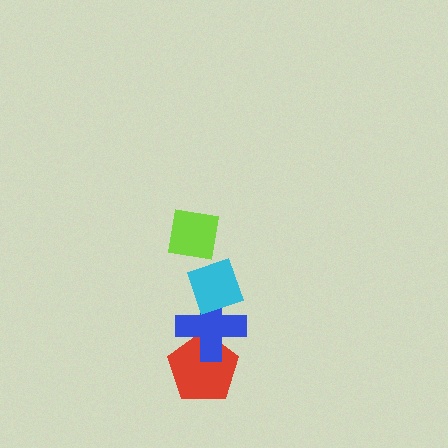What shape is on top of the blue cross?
The cyan diamond is on top of the blue cross.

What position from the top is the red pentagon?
The red pentagon is 4th from the top.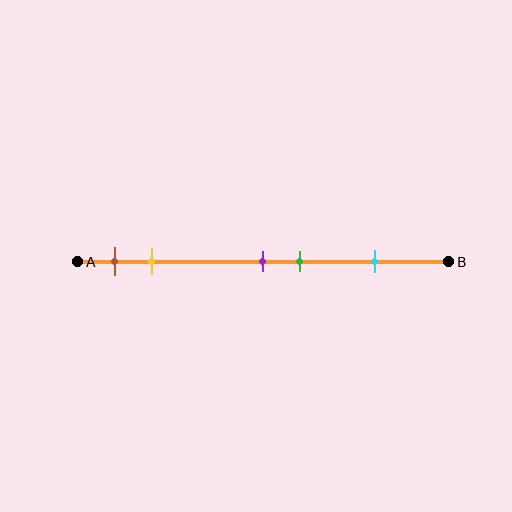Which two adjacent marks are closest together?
The purple and green marks are the closest adjacent pair.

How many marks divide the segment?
There are 5 marks dividing the segment.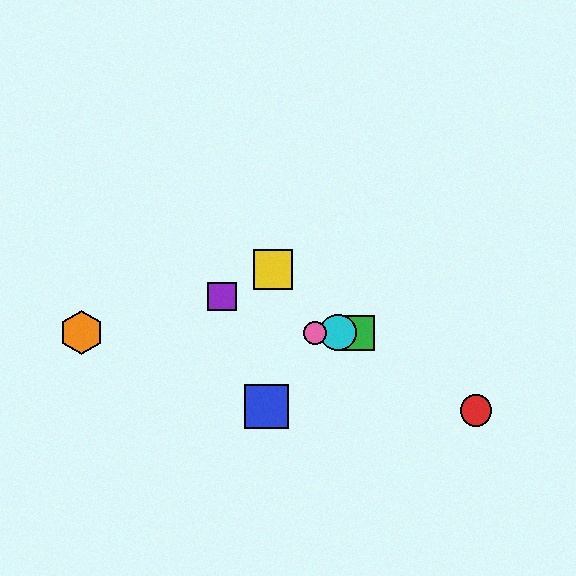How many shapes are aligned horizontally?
4 shapes (the green square, the orange hexagon, the cyan circle, the pink circle) are aligned horizontally.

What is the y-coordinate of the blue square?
The blue square is at y≈406.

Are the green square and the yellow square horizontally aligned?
No, the green square is at y≈333 and the yellow square is at y≈270.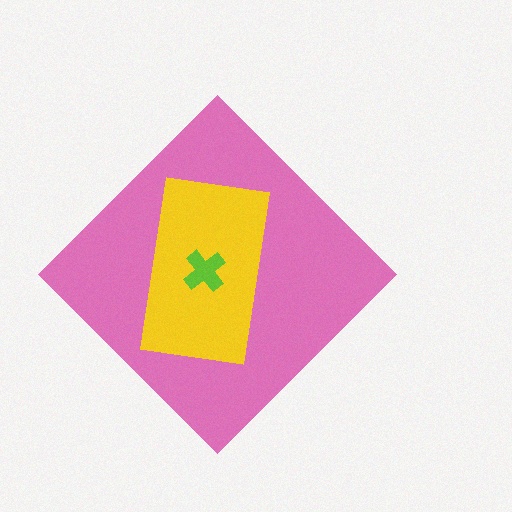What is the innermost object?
The lime cross.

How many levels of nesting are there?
3.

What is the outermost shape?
The pink diamond.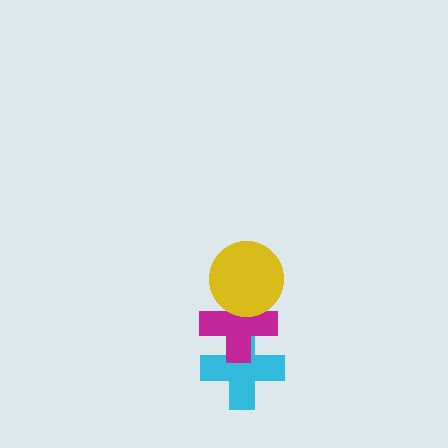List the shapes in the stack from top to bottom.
From top to bottom: the yellow circle, the magenta cross, the cyan cross.